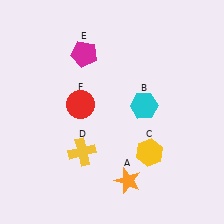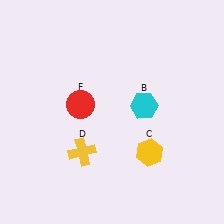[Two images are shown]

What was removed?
The orange star (A), the magenta pentagon (E) were removed in Image 2.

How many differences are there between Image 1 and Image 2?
There are 2 differences between the two images.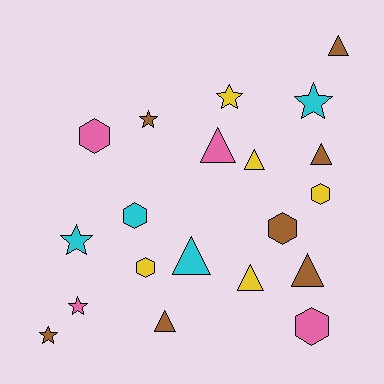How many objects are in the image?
There are 20 objects.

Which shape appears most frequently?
Triangle, with 8 objects.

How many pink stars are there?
There is 1 pink star.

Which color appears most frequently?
Brown, with 7 objects.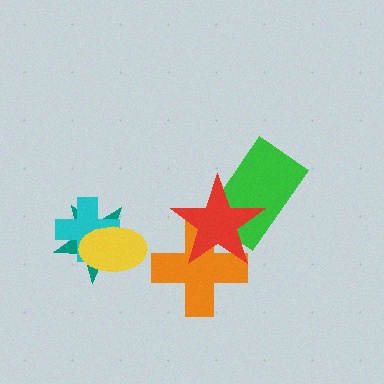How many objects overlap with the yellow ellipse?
2 objects overlap with the yellow ellipse.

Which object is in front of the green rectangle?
The red star is in front of the green rectangle.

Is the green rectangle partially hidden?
Yes, it is partially covered by another shape.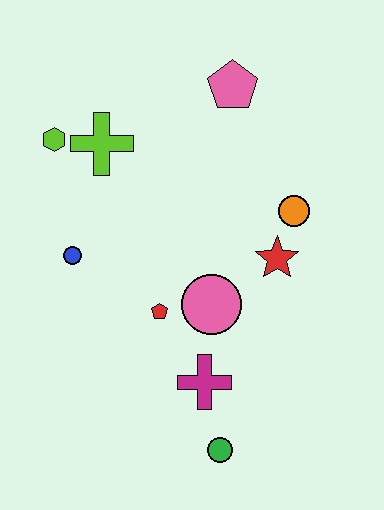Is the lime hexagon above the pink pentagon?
No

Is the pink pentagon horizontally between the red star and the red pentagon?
Yes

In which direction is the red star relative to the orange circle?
The red star is below the orange circle.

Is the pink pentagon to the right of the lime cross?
Yes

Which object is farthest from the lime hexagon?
The green circle is farthest from the lime hexagon.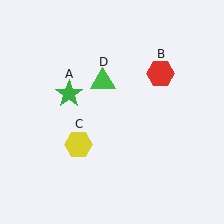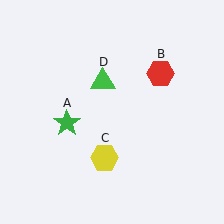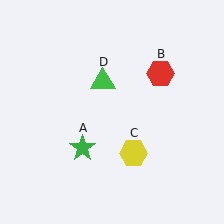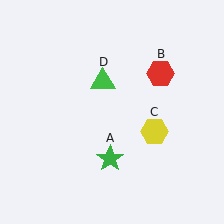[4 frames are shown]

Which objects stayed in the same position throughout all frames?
Red hexagon (object B) and green triangle (object D) remained stationary.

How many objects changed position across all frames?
2 objects changed position: green star (object A), yellow hexagon (object C).